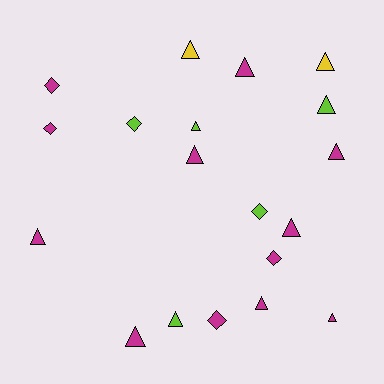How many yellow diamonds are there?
There are no yellow diamonds.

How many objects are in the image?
There are 19 objects.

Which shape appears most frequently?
Triangle, with 13 objects.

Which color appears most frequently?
Magenta, with 12 objects.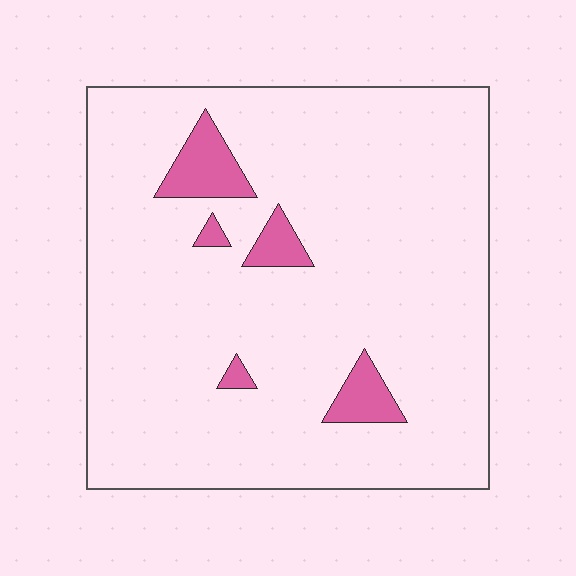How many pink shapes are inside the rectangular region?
5.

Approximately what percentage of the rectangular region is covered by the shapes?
Approximately 5%.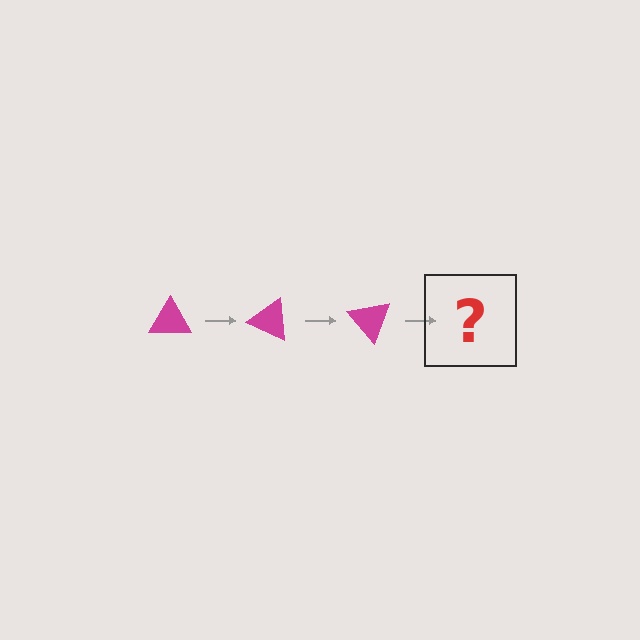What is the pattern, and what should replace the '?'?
The pattern is that the triangle rotates 25 degrees each step. The '?' should be a magenta triangle rotated 75 degrees.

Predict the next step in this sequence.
The next step is a magenta triangle rotated 75 degrees.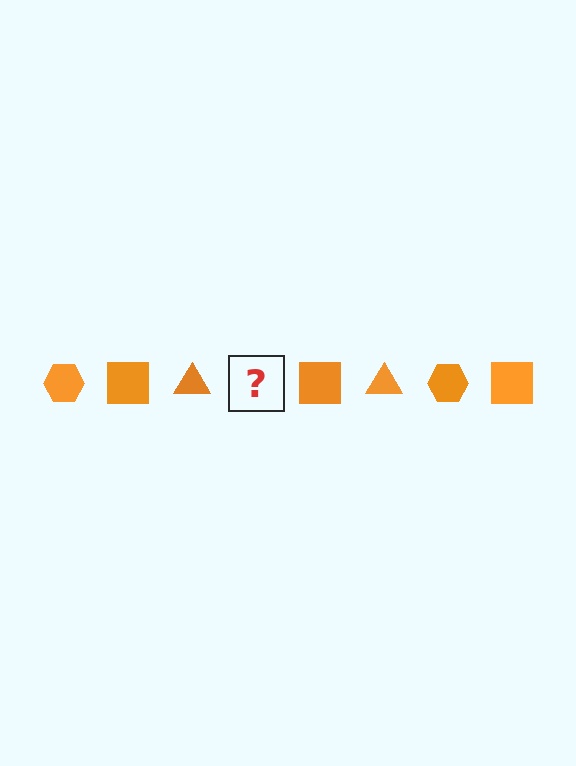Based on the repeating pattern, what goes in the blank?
The blank should be an orange hexagon.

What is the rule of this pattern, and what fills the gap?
The rule is that the pattern cycles through hexagon, square, triangle shapes in orange. The gap should be filled with an orange hexagon.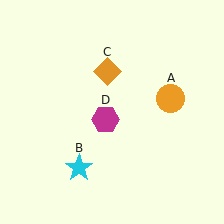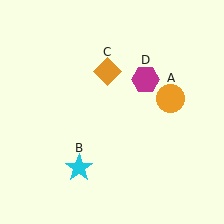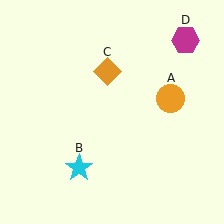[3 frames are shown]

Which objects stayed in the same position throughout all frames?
Orange circle (object A) and cyan star (object B) and orange diamond (object C) remained stationary.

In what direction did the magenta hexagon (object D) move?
The magenta hexagon (object D) moved up and to the right.